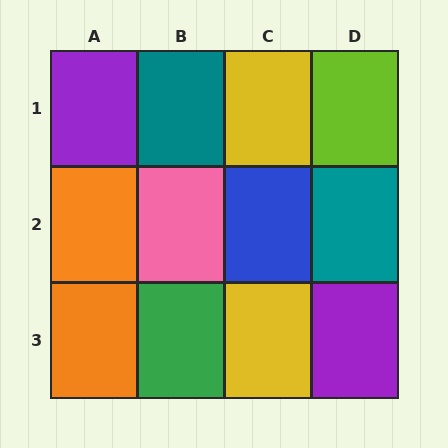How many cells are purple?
2 cells are purple.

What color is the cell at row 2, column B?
Pink.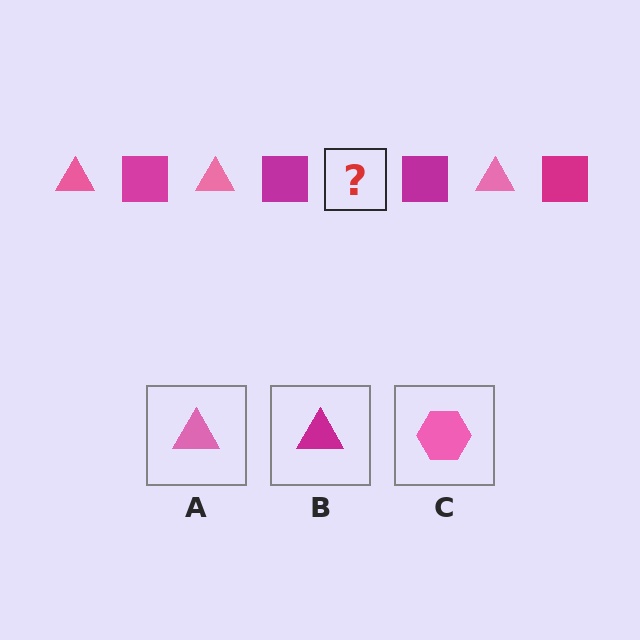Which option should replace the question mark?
Option A.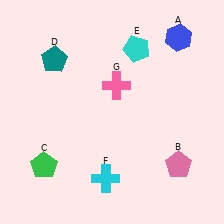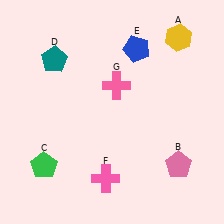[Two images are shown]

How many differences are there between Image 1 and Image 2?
There are 3 differences between the two images.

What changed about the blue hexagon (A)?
In Image 1, A is blue. In Image 2, it changed to yellow.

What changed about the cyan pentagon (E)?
In Image 1, E is cyan. In Image 2, it changed to blue.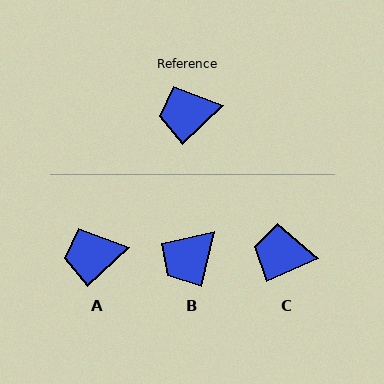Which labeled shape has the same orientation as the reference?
A.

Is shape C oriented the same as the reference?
No, it is off by about 20 degrees.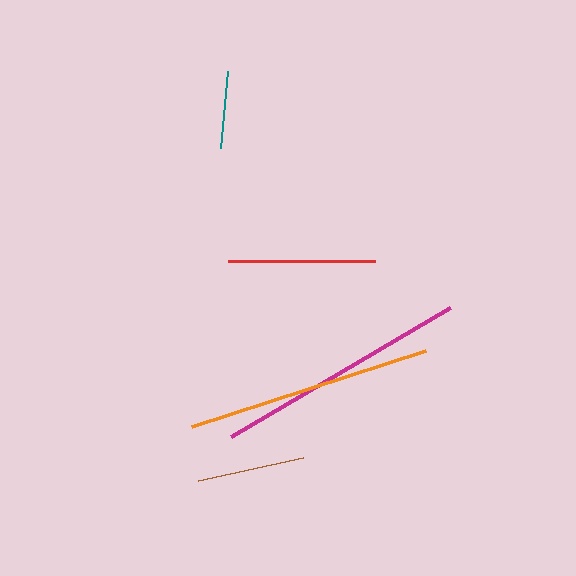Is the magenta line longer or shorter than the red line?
The magenta line is longer than the red line.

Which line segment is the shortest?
The teal line is the shortest at approximately 77 pixels.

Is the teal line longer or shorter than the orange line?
The orange line is longer than the teal line.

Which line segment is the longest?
The magenta line is the longest at approximately 254 pixels.